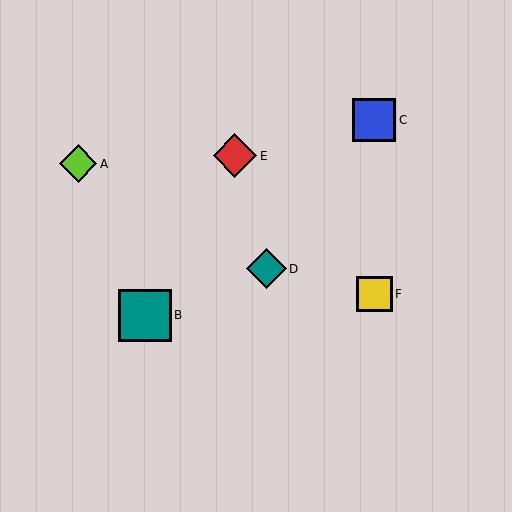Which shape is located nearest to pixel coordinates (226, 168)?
The red diamond (labeled E) at (235, 156) is nearest to that location.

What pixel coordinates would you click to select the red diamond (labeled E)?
Click at (235, 156) to select the red diamond E.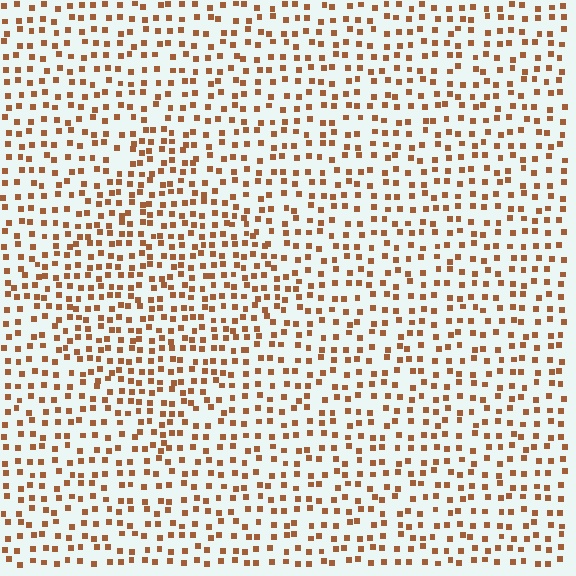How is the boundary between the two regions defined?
The boundary is defined by a change in element density (approximately 1.5x ratio). All elements are the same color, size, and shape.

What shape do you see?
I see a diamond.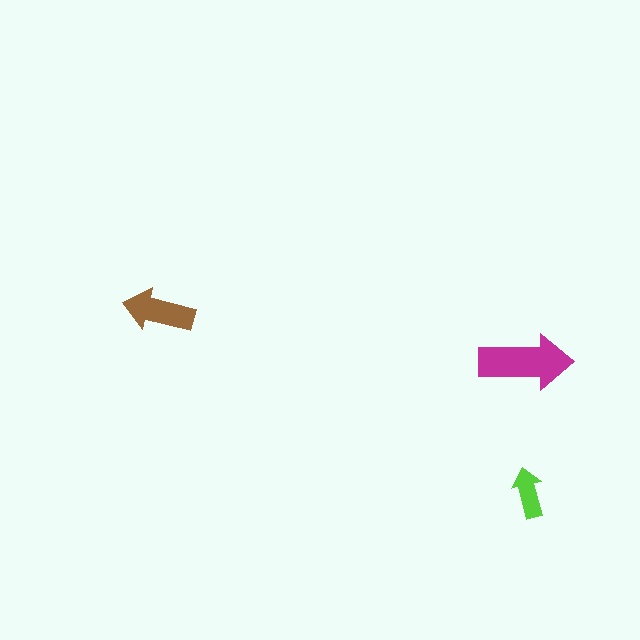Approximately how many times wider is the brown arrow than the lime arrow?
About 1.5 times wider.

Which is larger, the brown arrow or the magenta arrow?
The magenta one.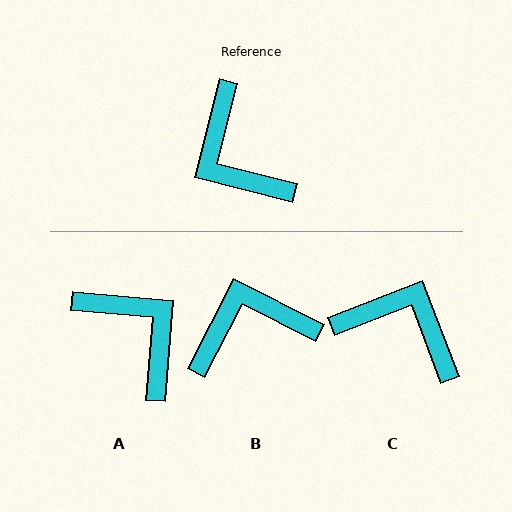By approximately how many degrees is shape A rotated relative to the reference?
Approximately 171 degrees clockwise.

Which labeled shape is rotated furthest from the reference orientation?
A, about 171 degrees away.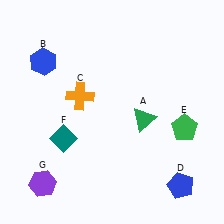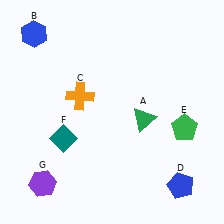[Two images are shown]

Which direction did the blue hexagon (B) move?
The blue hexagon (B) moved up.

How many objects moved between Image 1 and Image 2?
1 object moved between the two images.